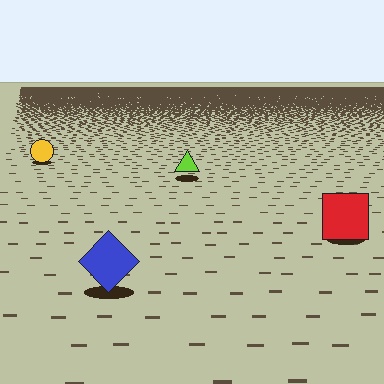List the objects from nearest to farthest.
From nearest to farthest: the blue diamond, the red square, the lime triangle, the yellow circle.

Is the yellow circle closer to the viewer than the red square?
No. The red square is closer — you can tell from the texture gradient: the ground texture is coarser near it.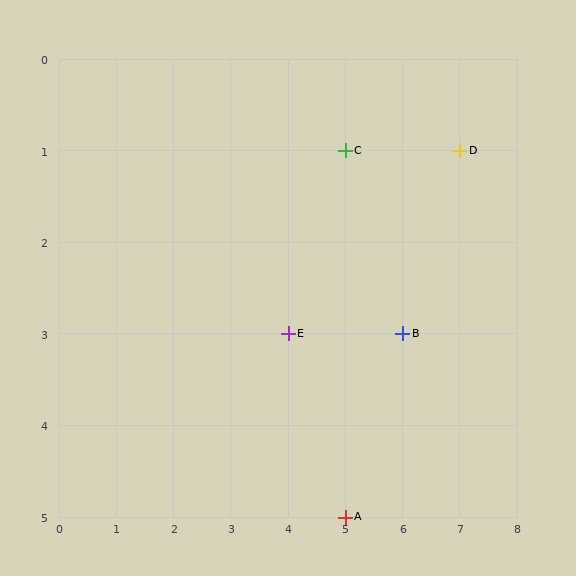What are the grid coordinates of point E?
Point E is at grid coordinates (4, 3).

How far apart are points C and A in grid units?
Points C and A are 4 rows apart.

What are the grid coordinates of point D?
Point D is at grid coordinates (7, 1).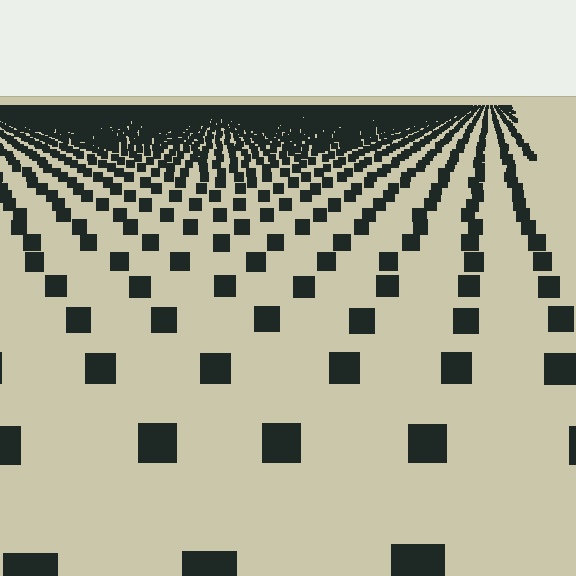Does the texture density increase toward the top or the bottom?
Density increases toward the top.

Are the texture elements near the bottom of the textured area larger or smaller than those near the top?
Larger. Near the bottom, elements are closer to the viewer and appear at a bigger on-screen size.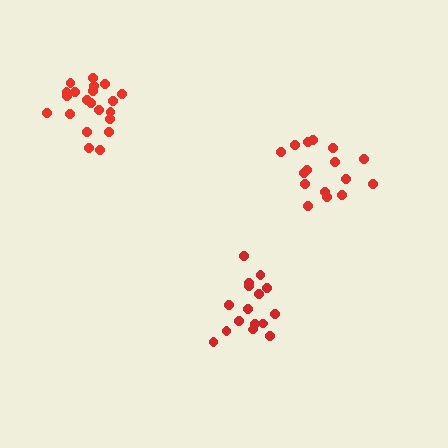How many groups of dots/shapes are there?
There are 3 groups.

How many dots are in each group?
Group 1: 17 dots, Group 2: 21 dots, Group 3: 16 dots (54 total).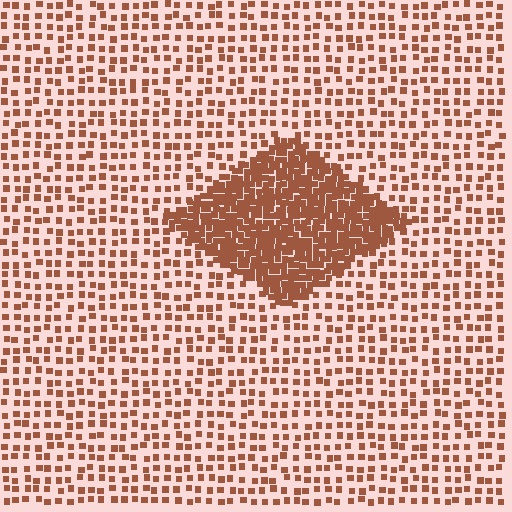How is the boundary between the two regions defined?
The boundary is defined by a change in element density (approximately 3.0x ratio). All elements are the same color, size, and shape.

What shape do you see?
I see a diamond.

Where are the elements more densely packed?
The elements are more densely packed inside the diamond boundary.